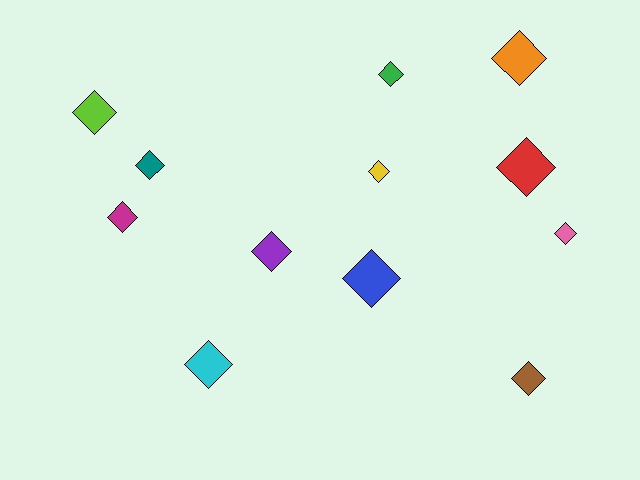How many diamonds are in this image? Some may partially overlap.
There are 12 diamonds.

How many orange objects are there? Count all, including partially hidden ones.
There is 1 orange object.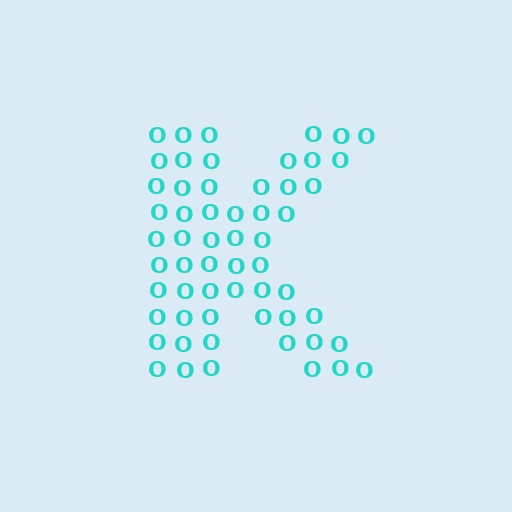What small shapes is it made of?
It is made of small letter O's.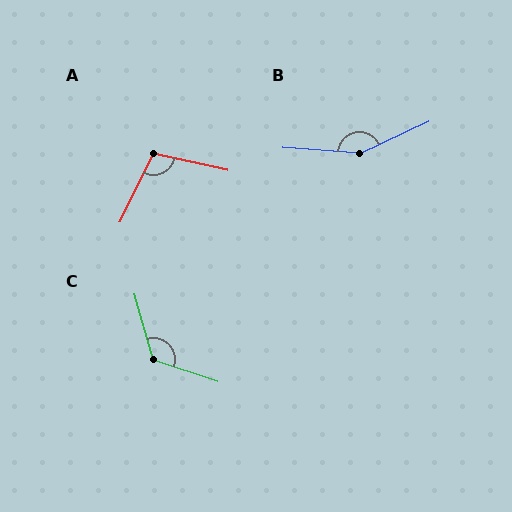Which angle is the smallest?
A, at approximately 104 degrees.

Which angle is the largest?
B, at approximately 151 degrees.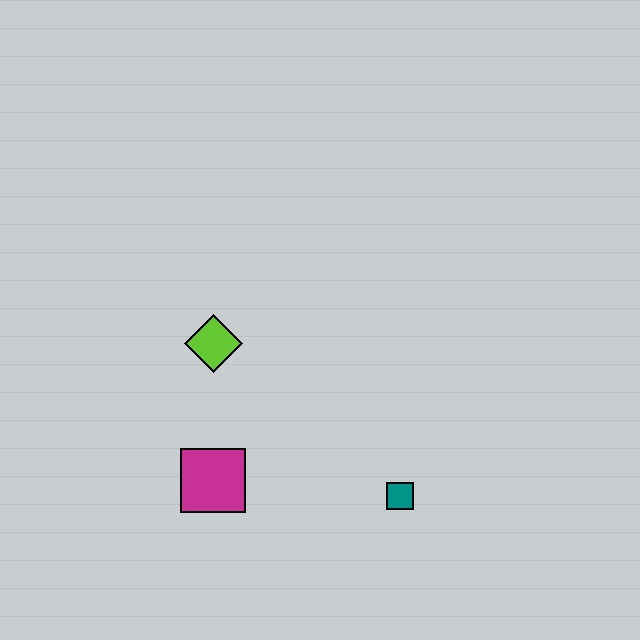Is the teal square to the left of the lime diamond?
No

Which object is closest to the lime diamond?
The magenta square is closest to the lime diamond.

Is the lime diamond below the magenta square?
No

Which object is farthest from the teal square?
The lime diamond is farthest from the teal square.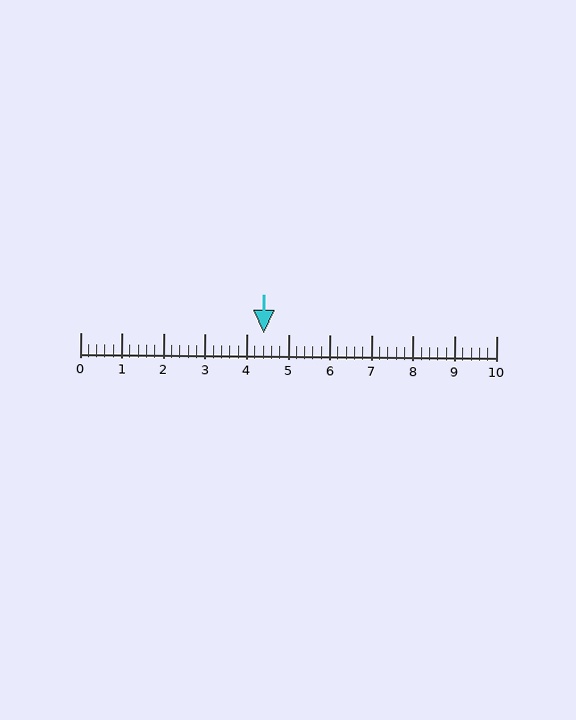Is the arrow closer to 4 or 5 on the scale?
The arrow is closer to 4.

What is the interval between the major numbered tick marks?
The major tick marks are spaced 1 units apart.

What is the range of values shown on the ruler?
The ruler shows values from 0 to 10.